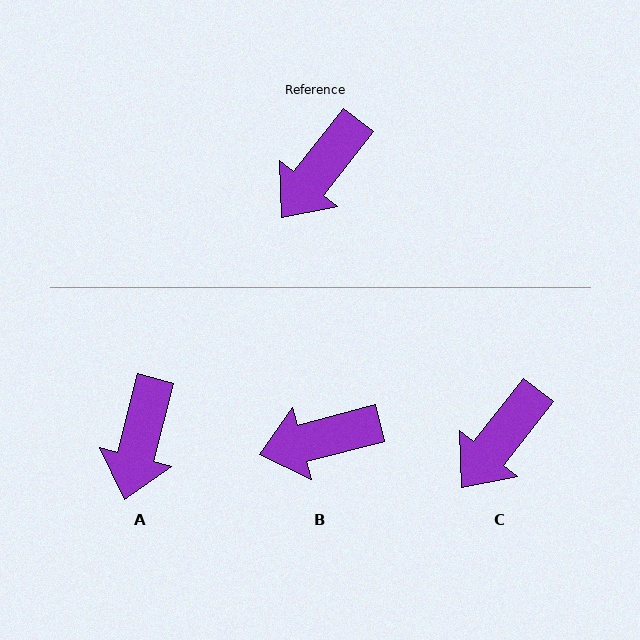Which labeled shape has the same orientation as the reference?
C.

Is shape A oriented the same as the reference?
No, it is off by about 24 degrees.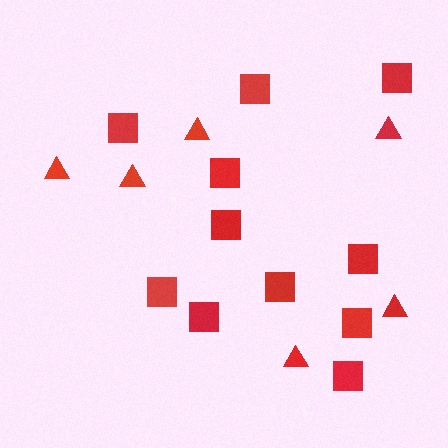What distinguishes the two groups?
There are 2 groups: one group of squares (11) and one group of triangles (6).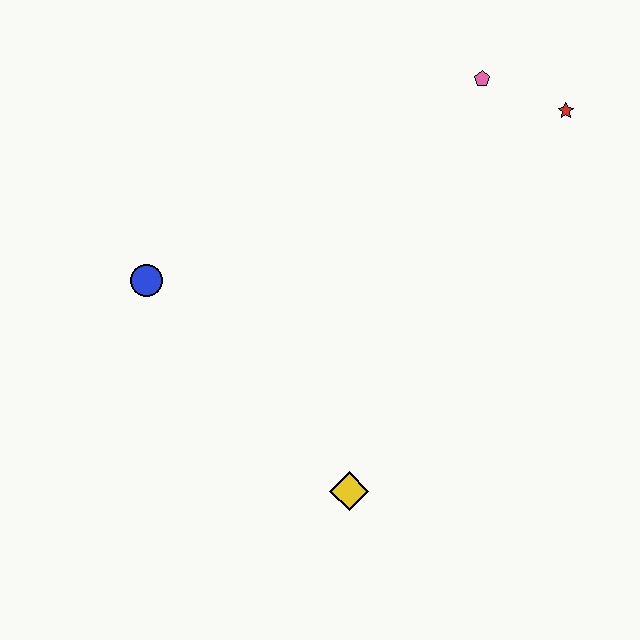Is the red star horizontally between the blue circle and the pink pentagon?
No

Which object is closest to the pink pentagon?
The red star is closest to the pink pentagon.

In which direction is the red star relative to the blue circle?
The red star is to the right of the blue circle.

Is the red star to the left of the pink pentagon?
No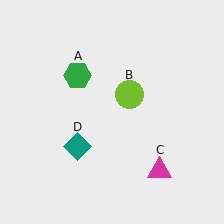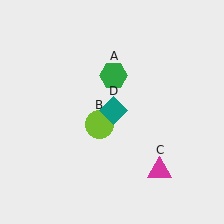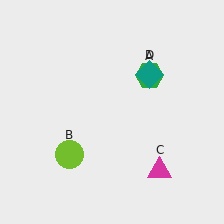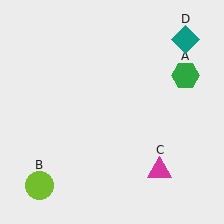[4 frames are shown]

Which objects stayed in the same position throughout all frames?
Magenta triangle (object C) remained stationary.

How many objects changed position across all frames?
3 objects changed position: green hexagon (object A), lime circle (object B), teal diamond (object D).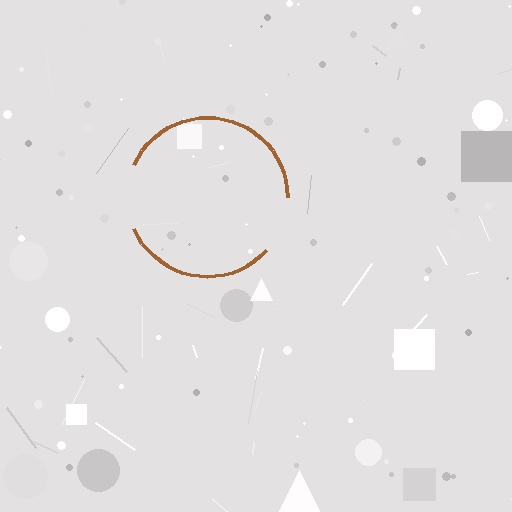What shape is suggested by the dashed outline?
The dashed outline suggests a circle.